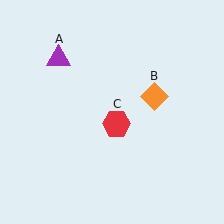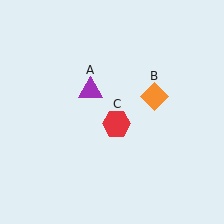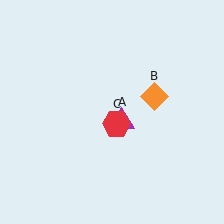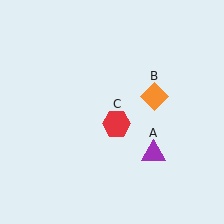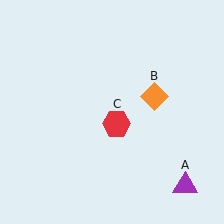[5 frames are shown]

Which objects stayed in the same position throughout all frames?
Orange diamond (object B) and red hexagon (object C) remained stationary.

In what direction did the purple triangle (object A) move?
The purple triangle (object A) moved down and to the right.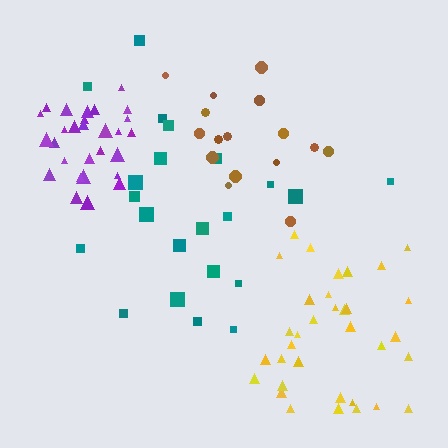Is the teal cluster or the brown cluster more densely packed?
Brown.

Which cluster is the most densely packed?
Purple.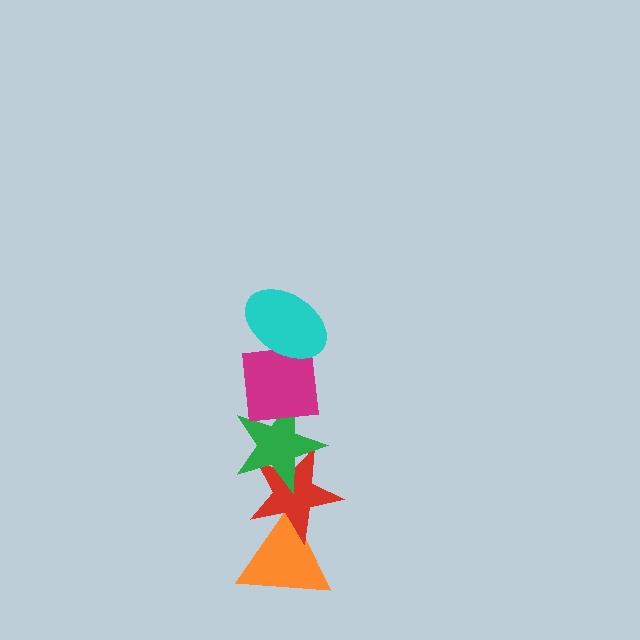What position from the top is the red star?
The red star is 4th from the top.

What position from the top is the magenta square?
The magenta square is 2nd from the top.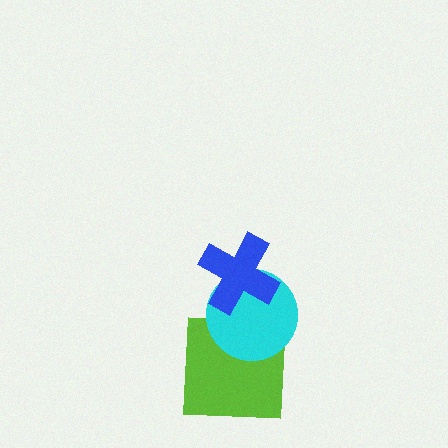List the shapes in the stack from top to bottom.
From top to bottom: the blue cross, the cyan circle, the lime square.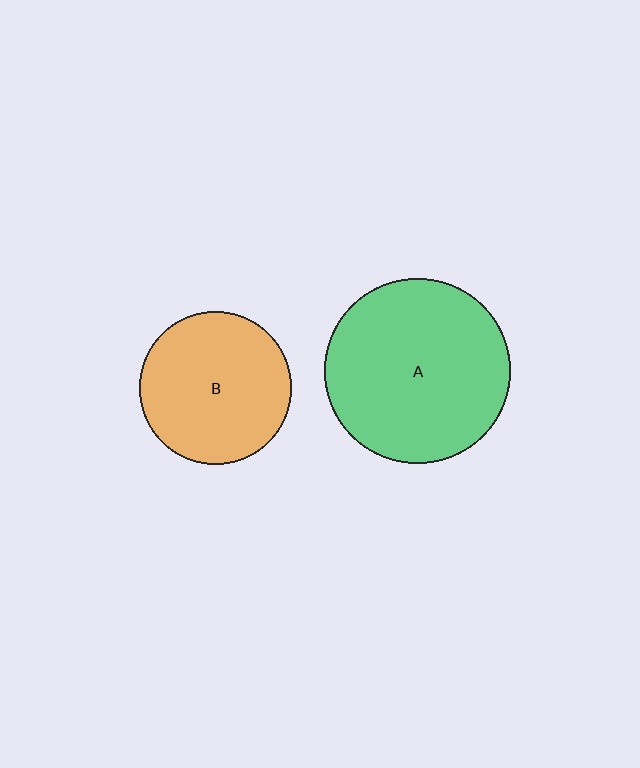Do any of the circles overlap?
No, none of the circles overlap.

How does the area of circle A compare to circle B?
Approximately 1.5 times.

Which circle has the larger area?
Circle A (green).